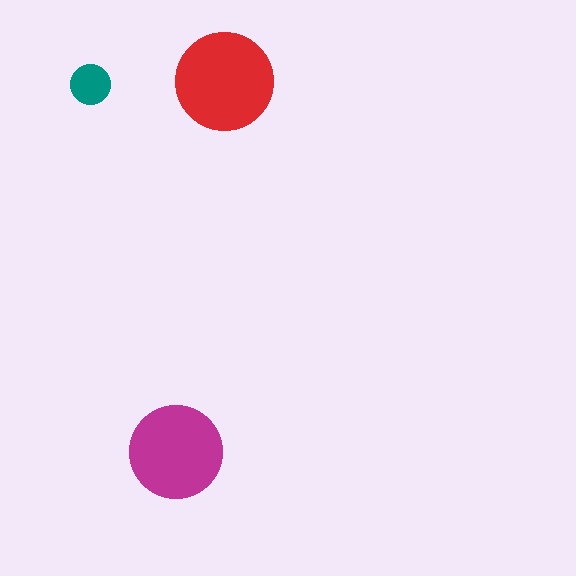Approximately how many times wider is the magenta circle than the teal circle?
About 2.5 times wider.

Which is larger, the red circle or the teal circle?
The red one.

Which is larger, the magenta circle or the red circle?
The red one.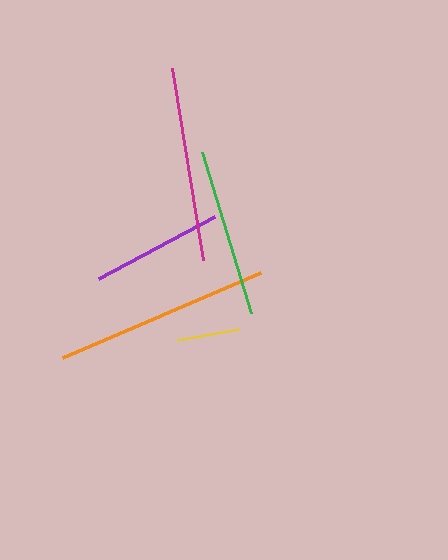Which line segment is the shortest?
The yellow line is the shortest at approximately 63 pixels.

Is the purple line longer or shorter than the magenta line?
The magenta line is longer than the purple line.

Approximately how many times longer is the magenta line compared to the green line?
The magenta line is approximately 1.2 times the length of the green line.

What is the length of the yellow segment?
The yellow segment is approximately 63 pixels long.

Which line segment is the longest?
The orange line is the longest at approximately 215 pixels.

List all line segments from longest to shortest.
From longest to shortest: orange, magenta, green, purple, yellow.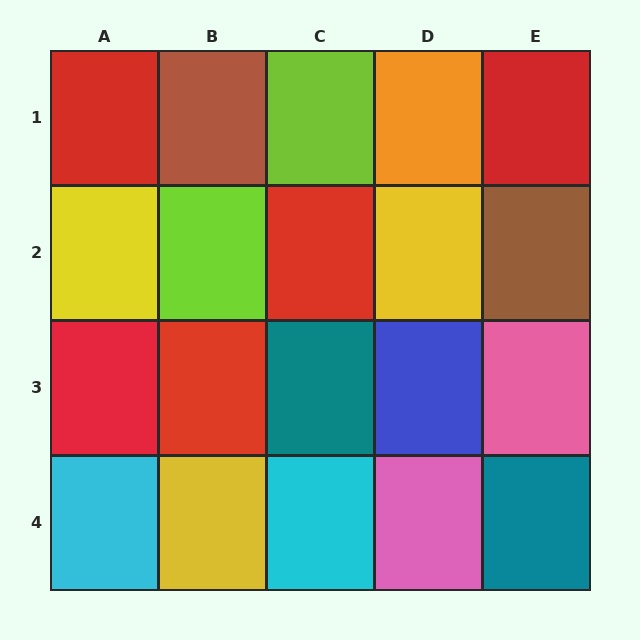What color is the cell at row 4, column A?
Cyan.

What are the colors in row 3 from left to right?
Red, red, teal, blue, pink.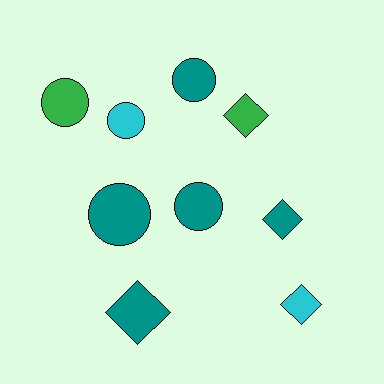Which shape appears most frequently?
Circle, with 5 objects.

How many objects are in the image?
There are 9 objects.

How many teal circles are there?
There are 3 teal circles.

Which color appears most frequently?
Teal, with 5 objects.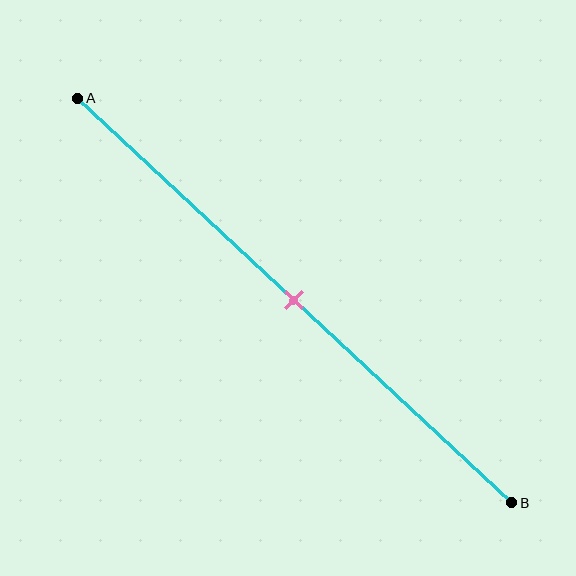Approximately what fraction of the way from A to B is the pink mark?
The pink mark is approximately 50% of the way from A to B.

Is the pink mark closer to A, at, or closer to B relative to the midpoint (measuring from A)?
The pink mark is approximately at the midpoint of segment AB.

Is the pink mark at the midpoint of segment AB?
Yes, the mark is approximately at the midpoint.